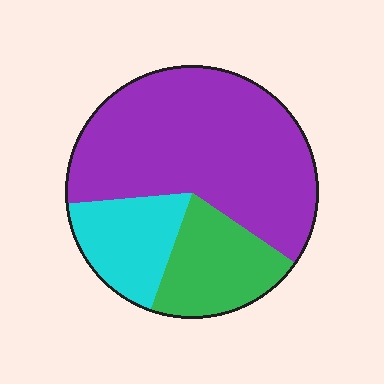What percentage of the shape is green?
Green takes up about one fifth (1/5) of the shape.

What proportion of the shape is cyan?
Cyan covers 18% of the shape.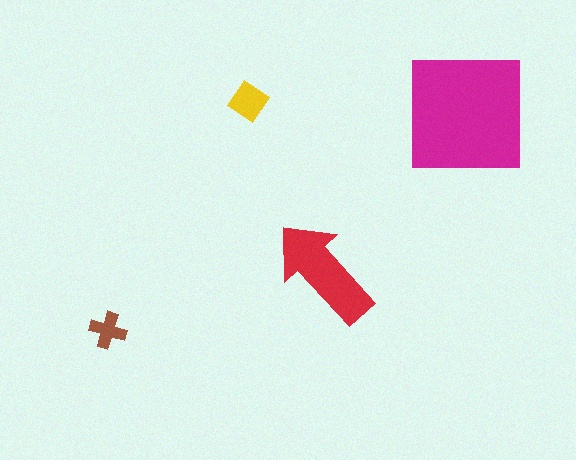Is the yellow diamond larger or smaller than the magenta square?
Smaller.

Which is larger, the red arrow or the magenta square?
The magenta square.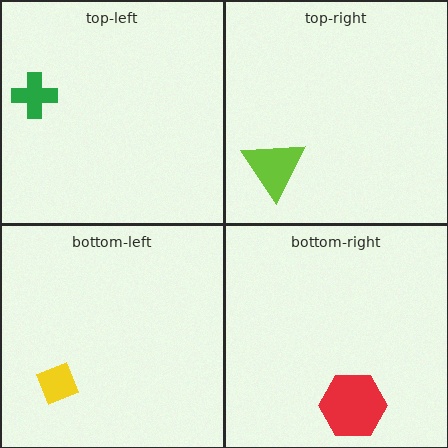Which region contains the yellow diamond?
The bottom-left region.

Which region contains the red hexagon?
The bottom-right region.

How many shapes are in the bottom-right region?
1.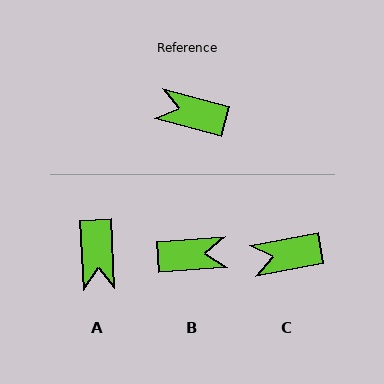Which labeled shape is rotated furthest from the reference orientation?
B, about 161 degrees away.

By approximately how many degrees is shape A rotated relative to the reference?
Approximately 108 degrees counter-clockwise.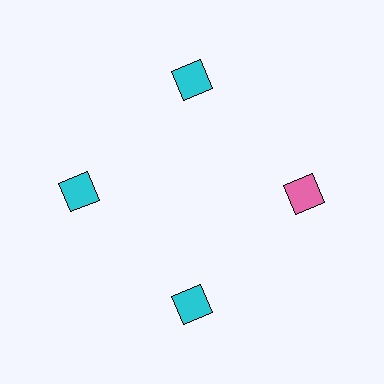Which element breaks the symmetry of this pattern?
The pink diamond at roughly the 3 o'clock position breaks the symmetry. All other shapes are cyan diamonds.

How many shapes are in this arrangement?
There are 4 shapes arranged in a ring pattern.